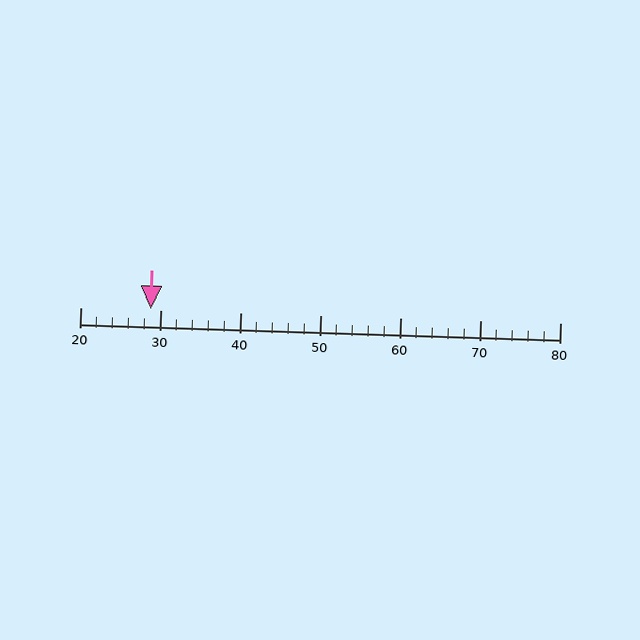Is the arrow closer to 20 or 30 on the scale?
The arrow is closer to 30.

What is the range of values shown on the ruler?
The ruler shows values from 20 to 80.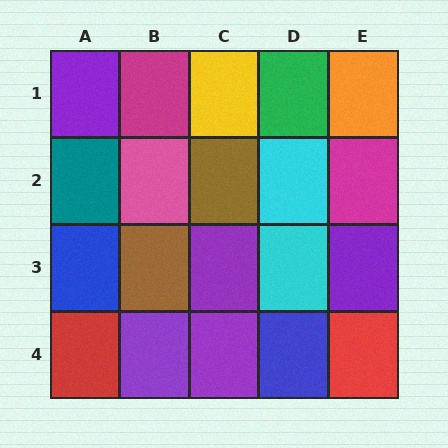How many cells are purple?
5 cells are purple.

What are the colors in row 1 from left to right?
Purple, magenta, yellow, green, orange.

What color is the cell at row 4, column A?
Red.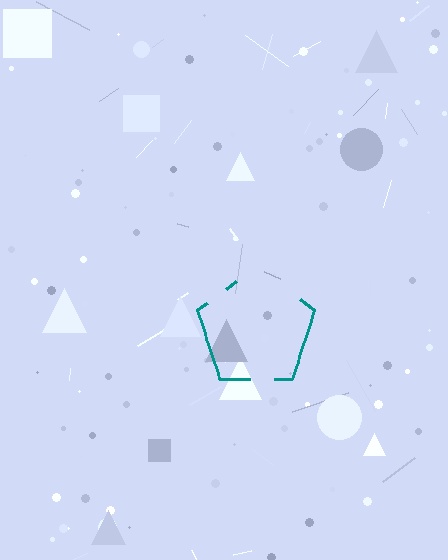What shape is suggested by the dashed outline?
The dashed outline suggests a pentagon.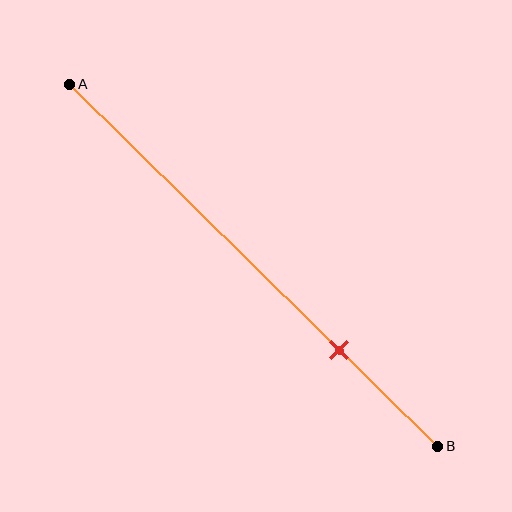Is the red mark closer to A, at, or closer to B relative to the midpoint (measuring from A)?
The red mark is closer to point B than the midpoint of segment AB.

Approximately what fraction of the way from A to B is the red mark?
The red mark is approximately 75% of the way from A to B.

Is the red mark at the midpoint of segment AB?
No, the mark is at about 75% from A, not at the 50% midpoint.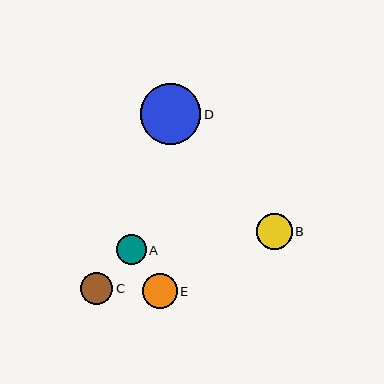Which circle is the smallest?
Circle A is the smallest with a size of approximately 30 pixels.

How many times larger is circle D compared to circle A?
Circle D is approximately 2.0 times the size of circle A.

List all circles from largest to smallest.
From largest to smallest: D, B, E, C, A.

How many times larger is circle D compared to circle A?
Circle D is approximately 2.0 times the size of circle A.